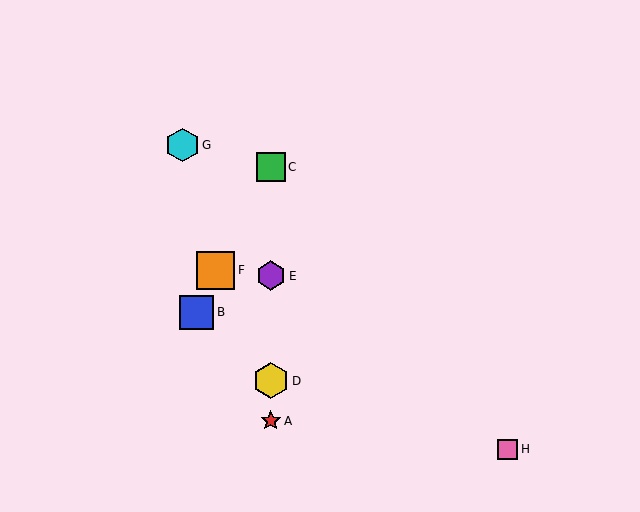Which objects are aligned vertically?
Objects A, C, D, E are aligned vertically.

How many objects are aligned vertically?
4 objects (A, C, D, E) are aligned vertically.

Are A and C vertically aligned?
Yes, both are at x≈271.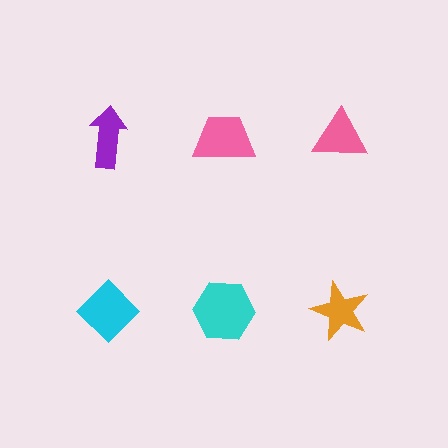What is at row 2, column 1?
A cyan diamond.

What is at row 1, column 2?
A pink trapezoid.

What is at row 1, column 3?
A pink triangle.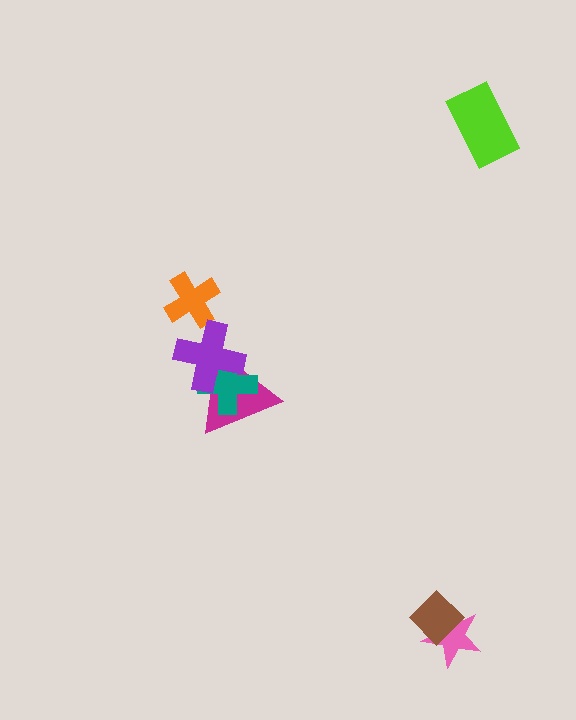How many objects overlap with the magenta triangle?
2 objects overlap with the magenta triangle.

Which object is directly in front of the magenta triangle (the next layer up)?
The teal cross is directly in front of the magenta triangle.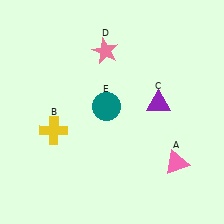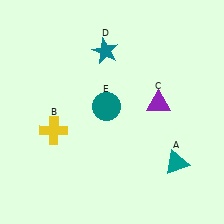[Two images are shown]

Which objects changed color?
A changed from pink to teal. D changed from pink to teal.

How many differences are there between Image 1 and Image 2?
There are 2 differences between the two images.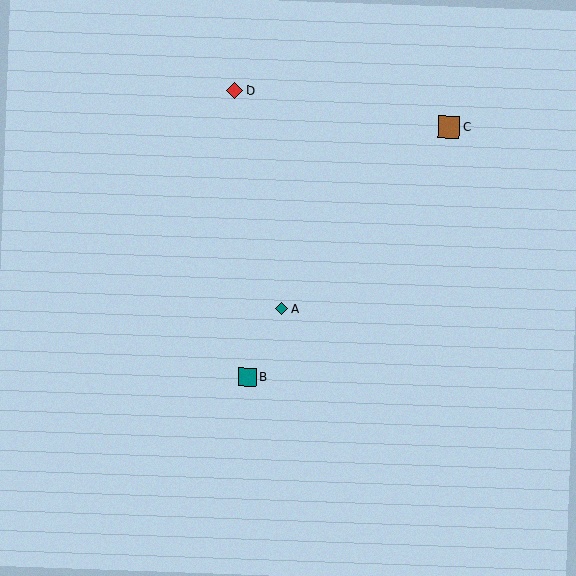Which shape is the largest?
The brown square (labeled C) is the largest.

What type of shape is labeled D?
Shape D is a red diamond.